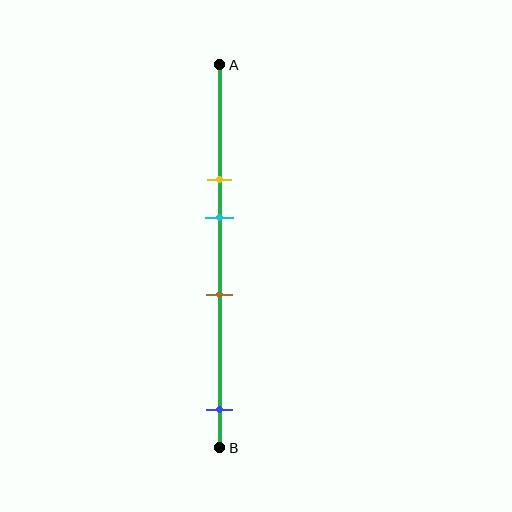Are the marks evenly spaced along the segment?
No, the marks are not evenly spaced.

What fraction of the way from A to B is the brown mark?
The brown mark is approximately 60% (0.6) of the way from A to B.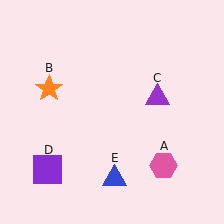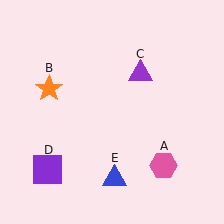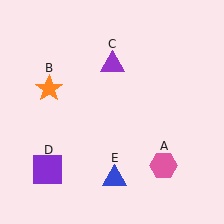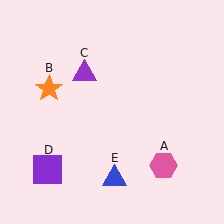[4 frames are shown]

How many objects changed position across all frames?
1 object changed position: purple triangle (object C).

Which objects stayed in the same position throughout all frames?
Pink hexagon (object A) and orange star (object B) and purple square (object D) and blue triangle (object E) remained stationary.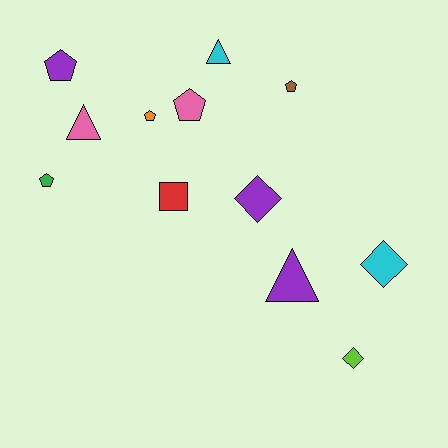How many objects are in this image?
There are 12 objects.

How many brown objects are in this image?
There is 1 brown object.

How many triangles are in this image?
There are 3 triangles.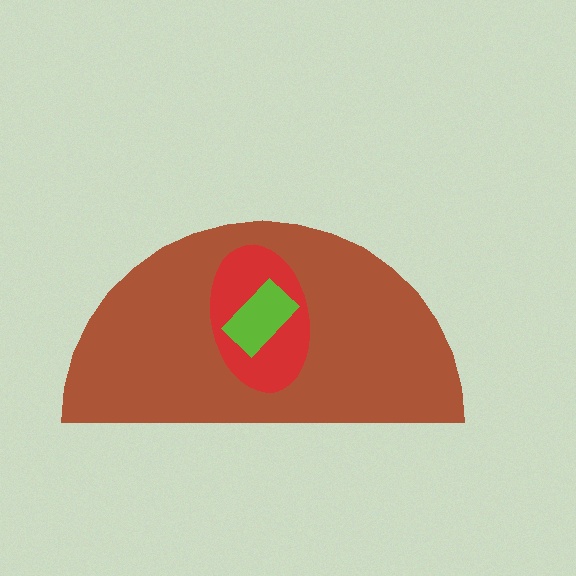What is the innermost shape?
The lime rectangle.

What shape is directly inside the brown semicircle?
The red ellipse.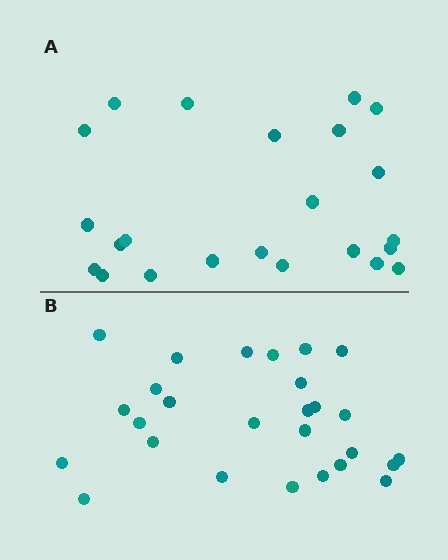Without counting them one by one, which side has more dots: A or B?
Region B (the bottom region) has more dots.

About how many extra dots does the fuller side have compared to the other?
Region B has about 4 more dots than region A.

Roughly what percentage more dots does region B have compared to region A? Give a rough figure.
About 15% more.